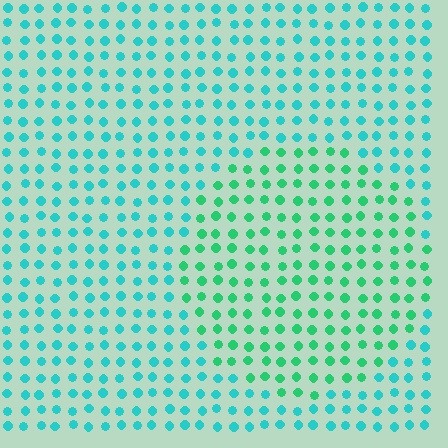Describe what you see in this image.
The image is filled with small cyan elements in a uniform arrangement. A circle-shaped region is visible where the elements are tinted to a slightly different hue, forming a subtle color boundary.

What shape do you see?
I see a circle.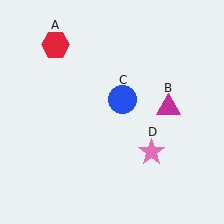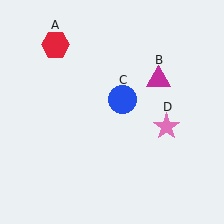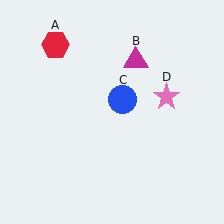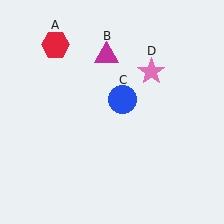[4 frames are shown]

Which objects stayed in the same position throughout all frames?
Red hexagon (object A) and blue circle (object C) remained stationary.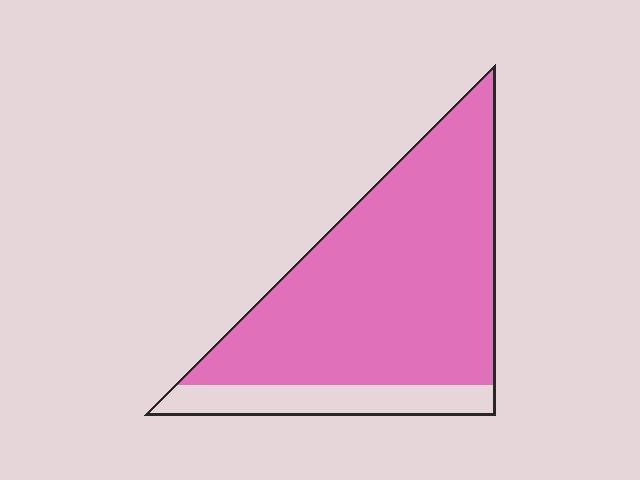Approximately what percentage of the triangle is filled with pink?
Approximately 85%.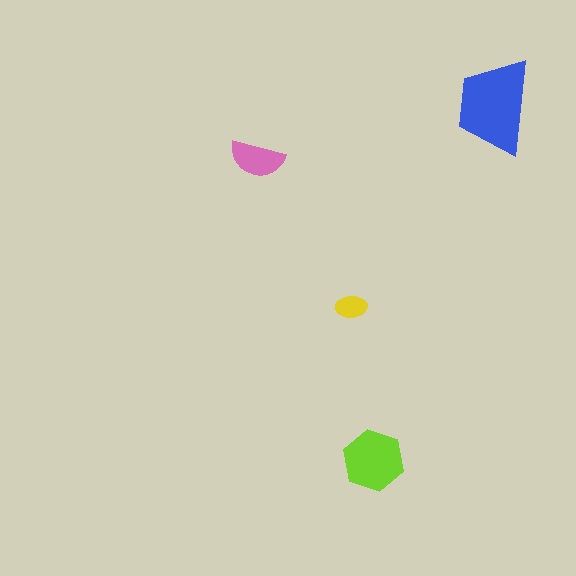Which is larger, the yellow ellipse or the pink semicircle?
The pink semicircle.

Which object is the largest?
The blue trapezoid.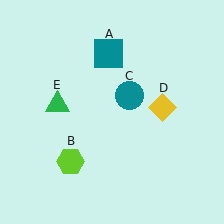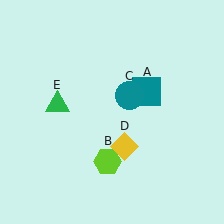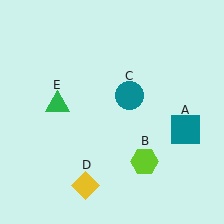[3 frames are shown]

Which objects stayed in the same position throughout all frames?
Teal circle (object C) and green triangle (object E) remained stationary.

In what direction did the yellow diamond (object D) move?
The yellow diamond (object D) moved down and to the left.